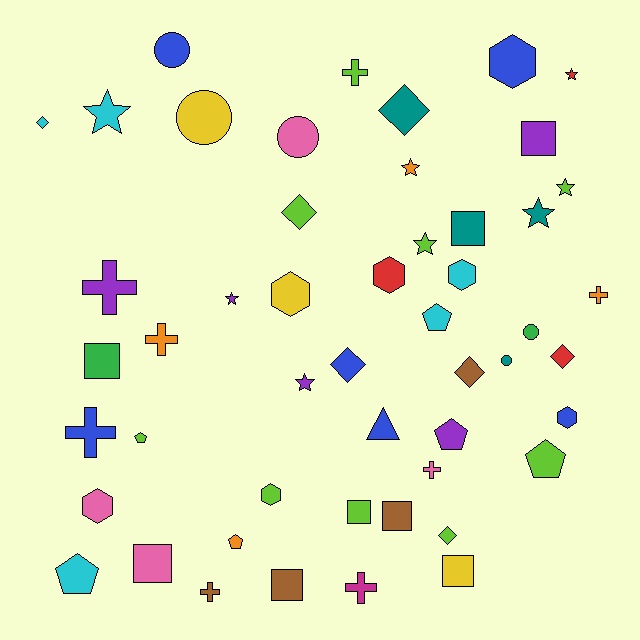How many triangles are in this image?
There is 1 triangle.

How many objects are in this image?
There are 50 objects.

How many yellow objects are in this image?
There are 3 yellow objects.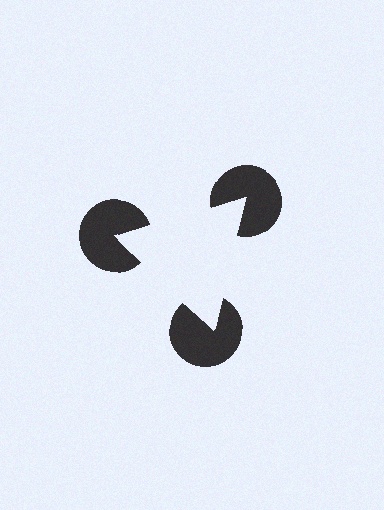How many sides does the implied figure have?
3 sides.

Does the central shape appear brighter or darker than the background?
It typically appears slightly brighter than the background, even though no actual brightness change is drawn.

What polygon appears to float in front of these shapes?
An illusory triangle — its edges are inferred from the aligned wedge cuts in the pac-man discs, not physically drawn.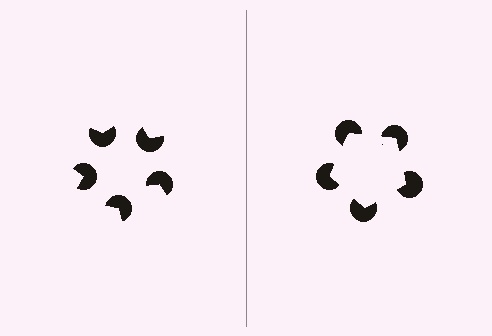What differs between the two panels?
The pac-man discs are positioned identically on both sides; only the wedge orientations differ. On the right they align to a pentagon; on the left they are misaligned.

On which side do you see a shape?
An illusory pentagon appears on the right side. On the left side the wedge cuts are rotated, so no coherent shape forms.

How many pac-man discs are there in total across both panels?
10 — 5 on each side.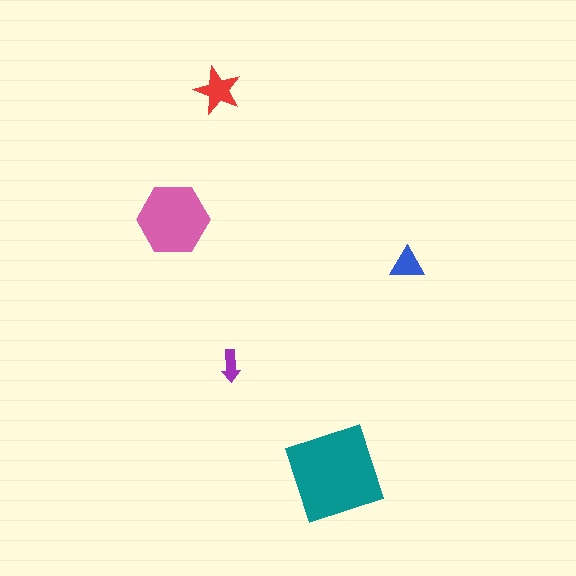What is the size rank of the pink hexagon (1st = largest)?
2nd.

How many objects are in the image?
There are 5 objects in the image.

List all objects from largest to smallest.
The teal square, the pink hexagon, the red star, the blue triangle, the purple arrow.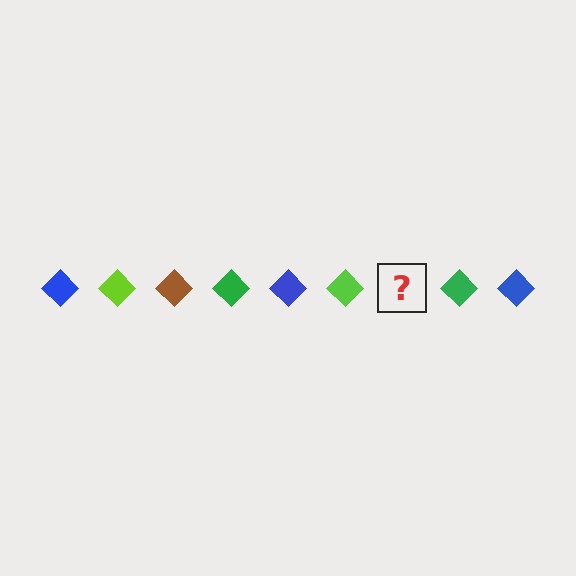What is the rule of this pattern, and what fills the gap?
The rule is that the pattern cycles through blue, lime, brown, green diamonds. The gap should be filled with a brown diamond.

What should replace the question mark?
The question mark should be replaced with a brown diamond.